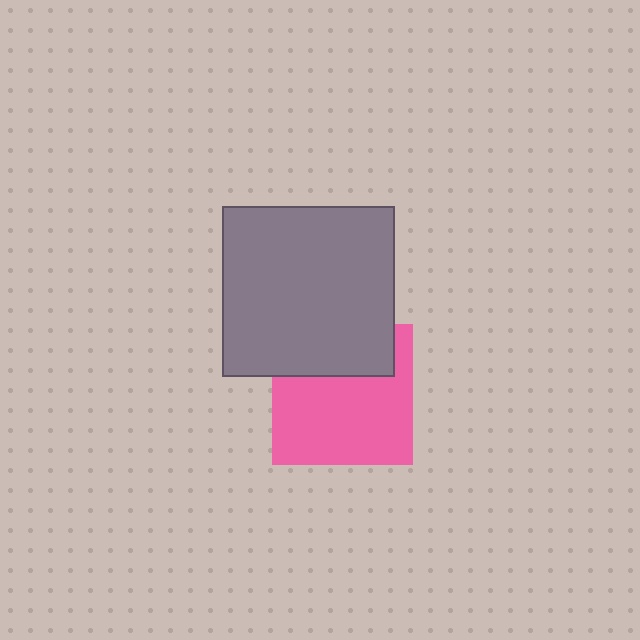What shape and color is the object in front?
The object in front is a gray rectangle.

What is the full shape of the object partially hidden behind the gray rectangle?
The partially hidden object is a pink square.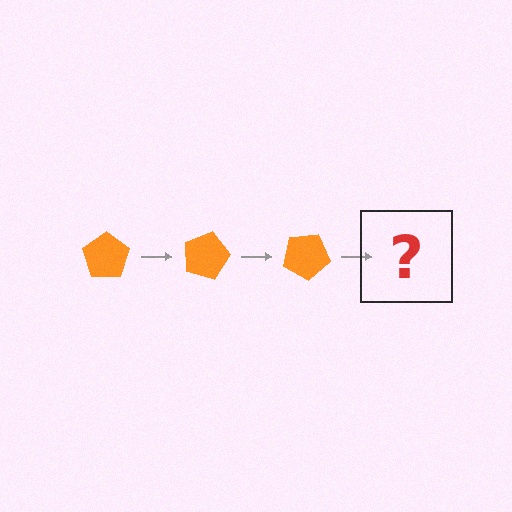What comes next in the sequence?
The next element should be an orange pentagon rotated 45 degrees.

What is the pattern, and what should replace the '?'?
The pattern is that the pentagon rotates 15 degrees each step. The '?' should be an orange pentagon rotated 45 degrees.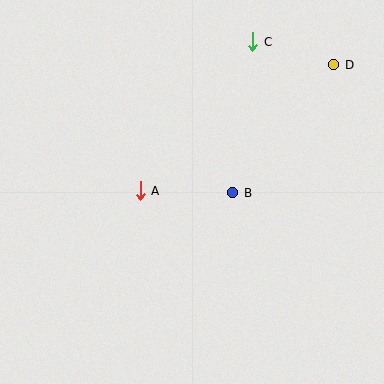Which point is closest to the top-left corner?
Point A is closest to the top-left corner.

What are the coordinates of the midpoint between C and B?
The midpoint between C and B is at (243, 117).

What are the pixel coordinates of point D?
Point D is at (334, 65).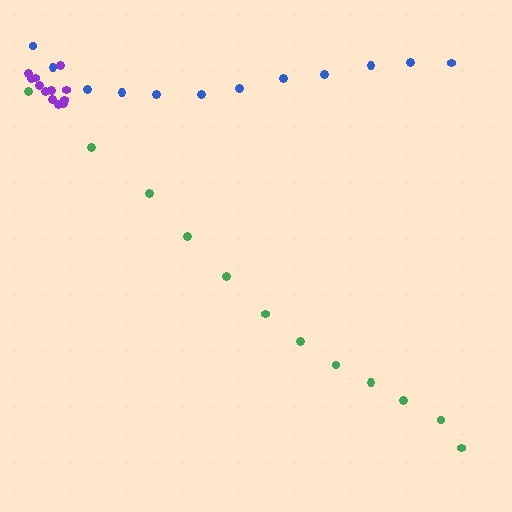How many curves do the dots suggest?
There are 3 distinct paths.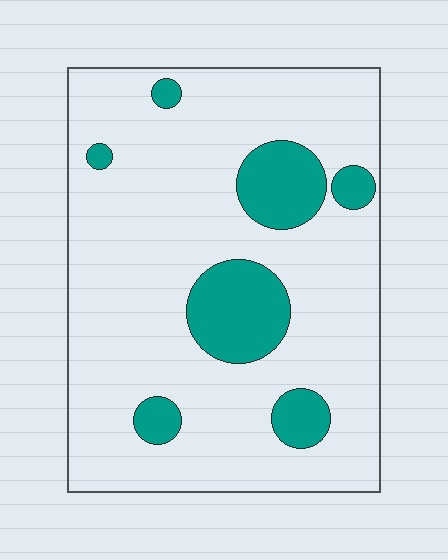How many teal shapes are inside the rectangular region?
7.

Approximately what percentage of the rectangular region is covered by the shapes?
Approximately 15%.